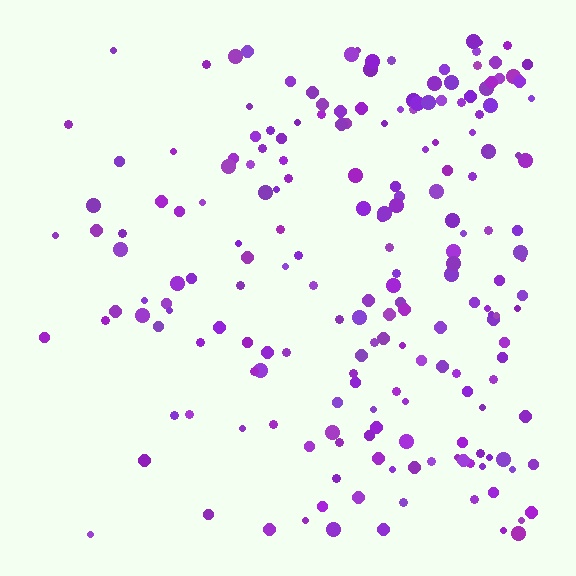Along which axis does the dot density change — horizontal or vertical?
Horizontal.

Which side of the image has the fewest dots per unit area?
The left.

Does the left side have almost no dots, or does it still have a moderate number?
Still a moderate number, just noticeably fewer than the right.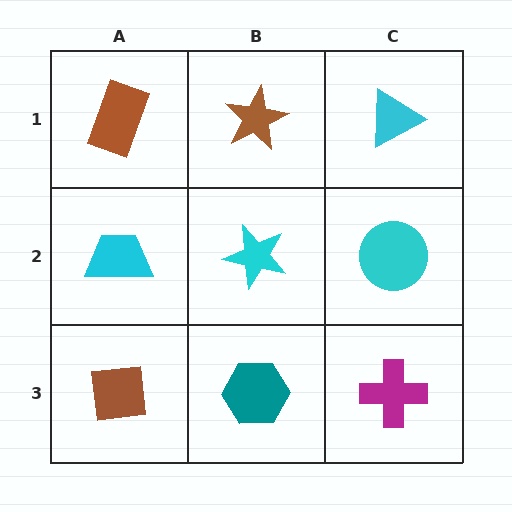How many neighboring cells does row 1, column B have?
3.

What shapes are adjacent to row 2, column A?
A brown rectangle (row 1, column A), a brown square (row 3, column A), a cyan star (row 2, column B).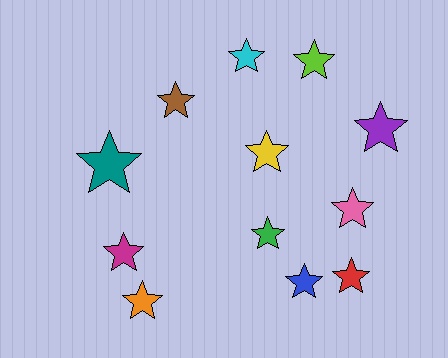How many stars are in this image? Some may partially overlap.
There are 12 stars.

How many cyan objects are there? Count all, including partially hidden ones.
There is 1 cyan object.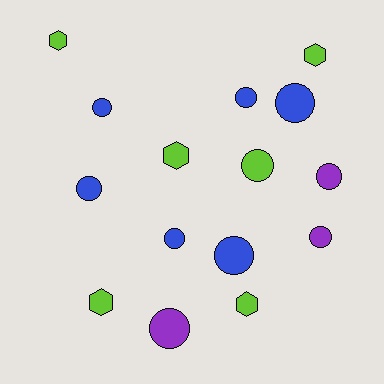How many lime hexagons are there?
There are 5 lime hexagons.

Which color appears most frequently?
Blue, with 6 objects.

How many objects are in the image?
There are 15 objects.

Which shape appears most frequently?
Circle, with 10 objects.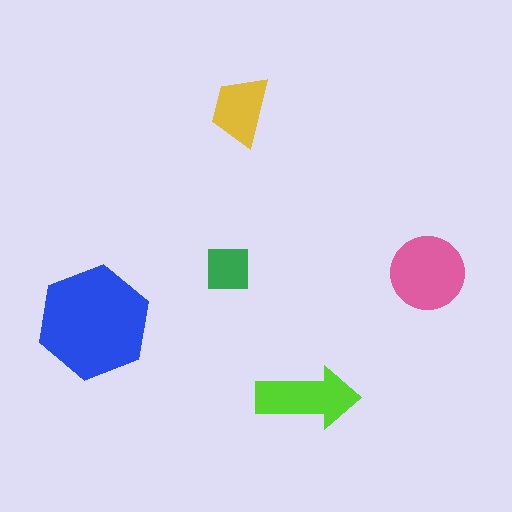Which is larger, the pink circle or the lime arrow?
The pink circle.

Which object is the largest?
The blue hexagon.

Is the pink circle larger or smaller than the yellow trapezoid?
Larger.